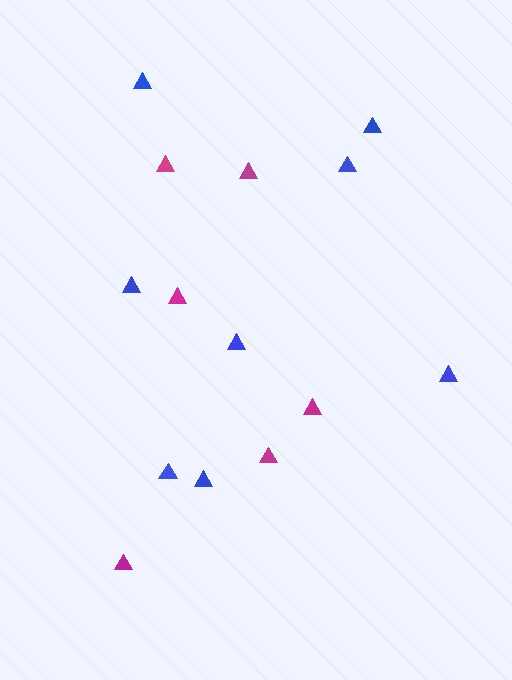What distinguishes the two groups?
There are 2 groups: one group of blue triangles (8) and one group of magenta triangles (6).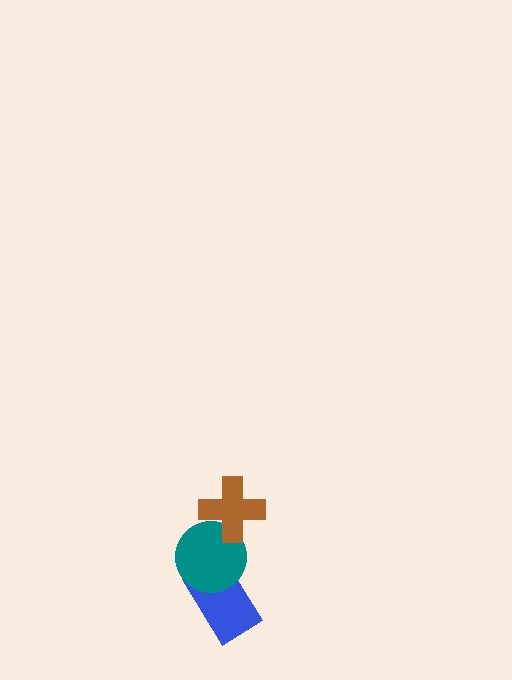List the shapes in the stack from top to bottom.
From top to bottom: the brown cross, the teal circle, the blue rectangle.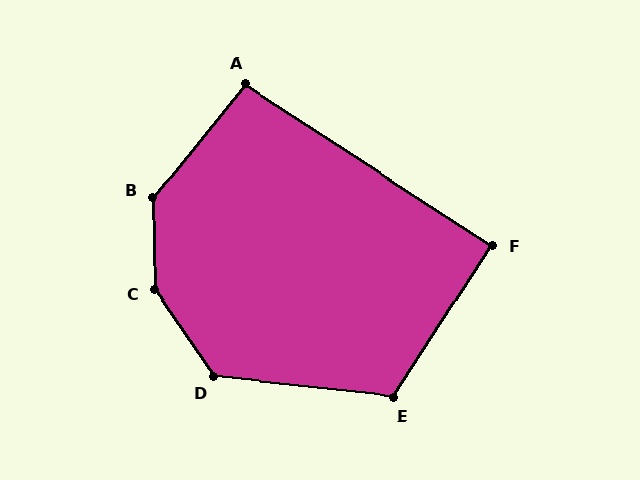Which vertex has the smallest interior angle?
F, at approximately 90 degrees.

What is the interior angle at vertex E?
Approximately 117 degrees (obtuse).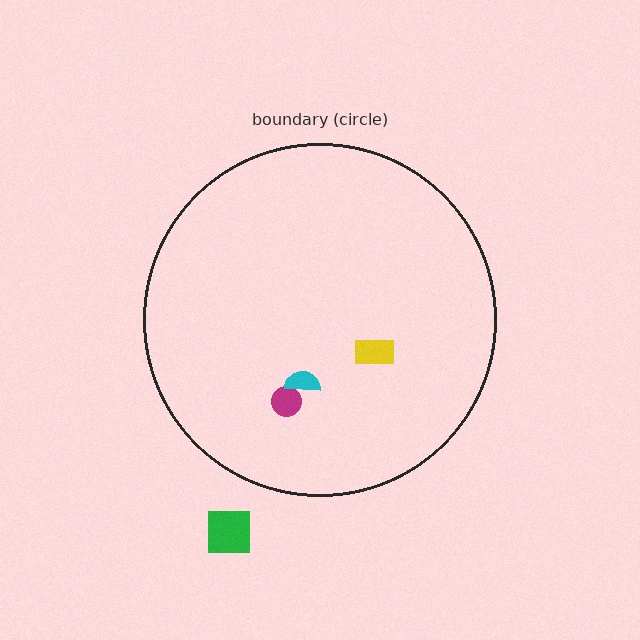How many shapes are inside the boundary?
3 inside, 1 outside.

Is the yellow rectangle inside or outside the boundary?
Inside.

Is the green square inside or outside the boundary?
Outside.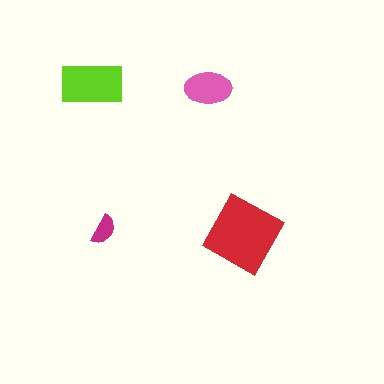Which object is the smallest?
The magenta semicircle.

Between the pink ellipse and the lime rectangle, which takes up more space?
The lime rectangle.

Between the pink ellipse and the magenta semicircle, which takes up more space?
The pink ellipse.